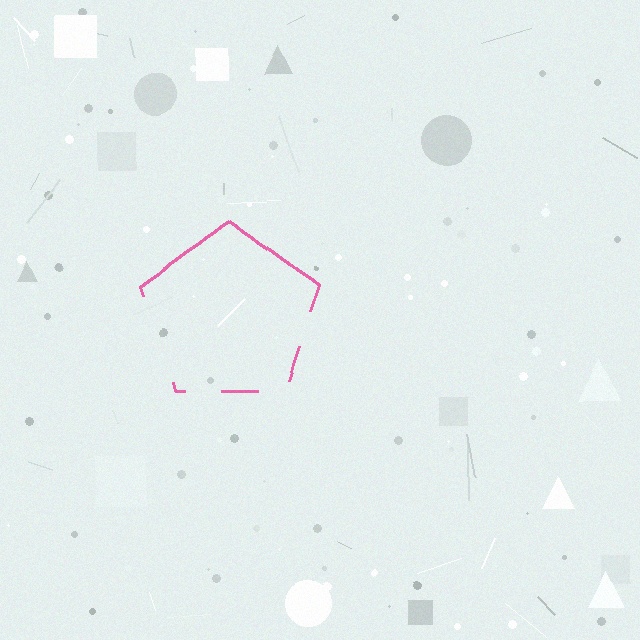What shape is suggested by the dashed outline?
The dashed outline suggests a pentagon.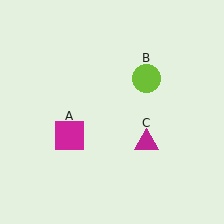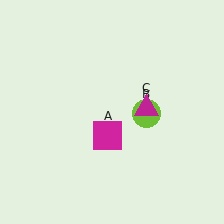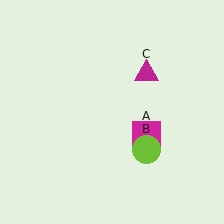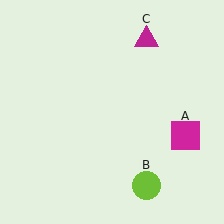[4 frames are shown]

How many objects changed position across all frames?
3 objects changed position: magenta square (object A), lime circle (object B), magenta triangle (object C).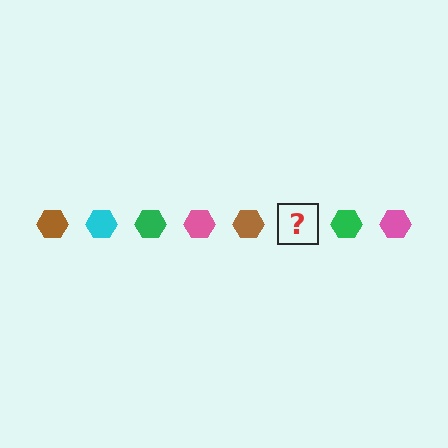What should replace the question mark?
The question mark should be replaced with a cyan hexagon.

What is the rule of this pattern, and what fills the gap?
The rule is that the pattern cycles through brown, cyan, green, pink hexagons. The gap should be filled with a cyan hexagon.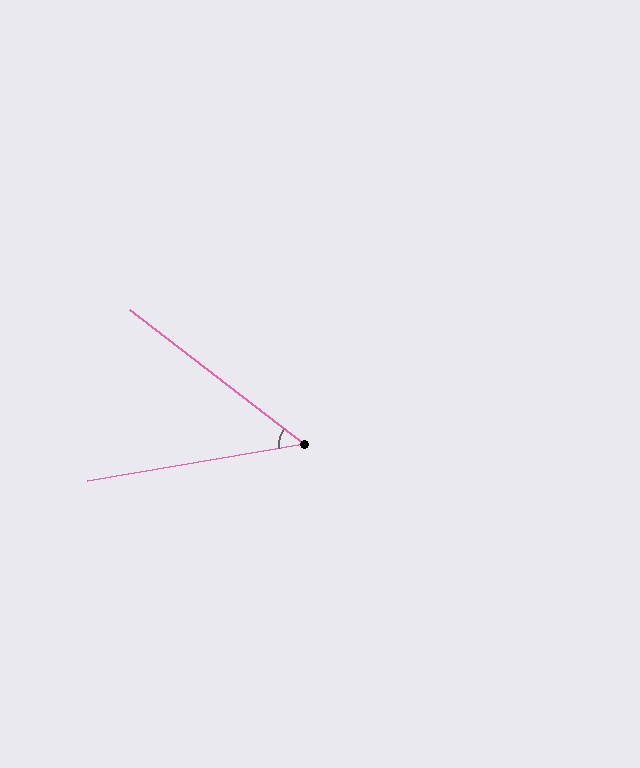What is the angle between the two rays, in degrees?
Approximately 47 degrees.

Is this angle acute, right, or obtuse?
It is acute.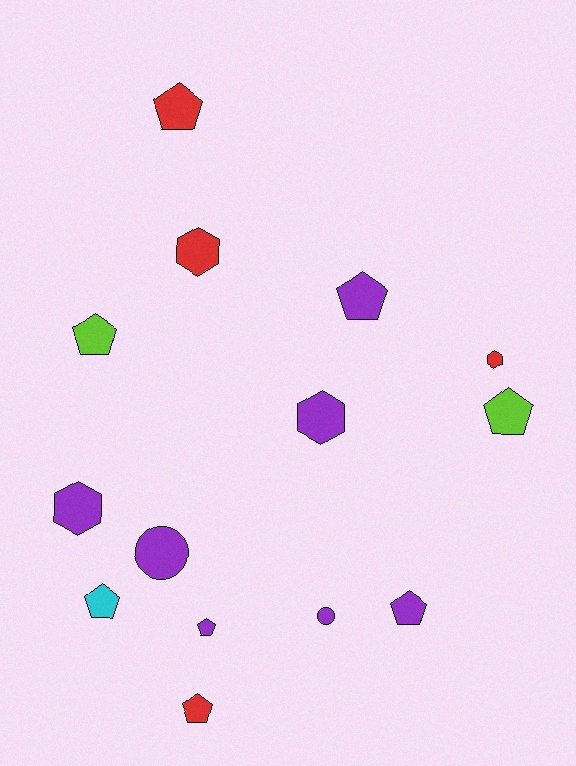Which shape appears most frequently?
Pentagon, with 8 objects.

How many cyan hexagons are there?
There are no cyan hexagons.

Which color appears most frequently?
Purple, with 7 objects.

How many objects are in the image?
There are 14 objects.